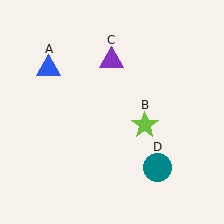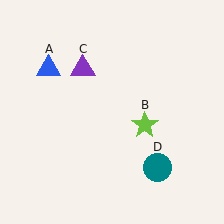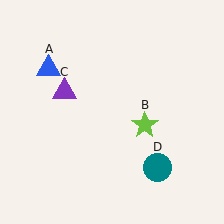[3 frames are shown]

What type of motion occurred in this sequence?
The purple triangle (object C) rotated counterclockwise around the center of the scene.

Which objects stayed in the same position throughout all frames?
Blue triangle (object A) and lime star (object B) and teal circle (object D) remained stationary.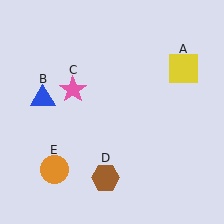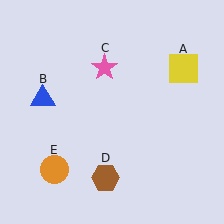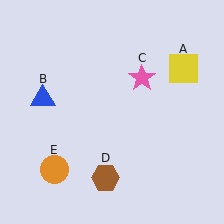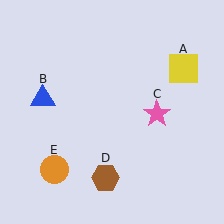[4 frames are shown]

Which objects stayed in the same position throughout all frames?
Yellow square (object A) and blue triangle (object B) and brown hexagon (object D) and orange circle (object E) remained stationary.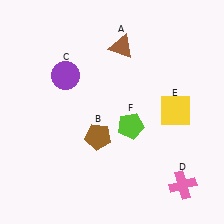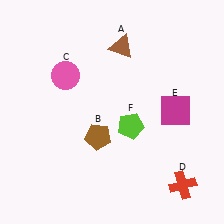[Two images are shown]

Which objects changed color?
C changed from purple to pink. D changed from pink to red. E changed from yellow to magenta.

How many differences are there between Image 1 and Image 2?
There are 3 differences between the two images.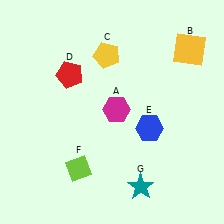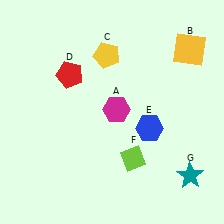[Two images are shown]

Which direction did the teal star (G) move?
The teal star (G) moved right.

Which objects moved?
The objects that moved are: the lime diamond (F), the teal star (G).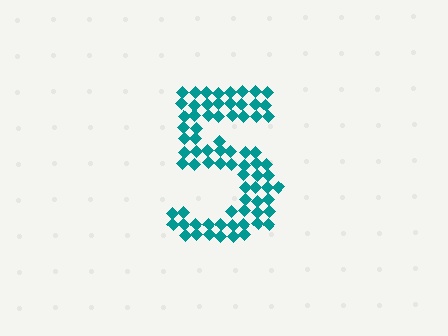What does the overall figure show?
The overall figure shows the digit 5.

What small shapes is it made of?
It is made of small diamonds.